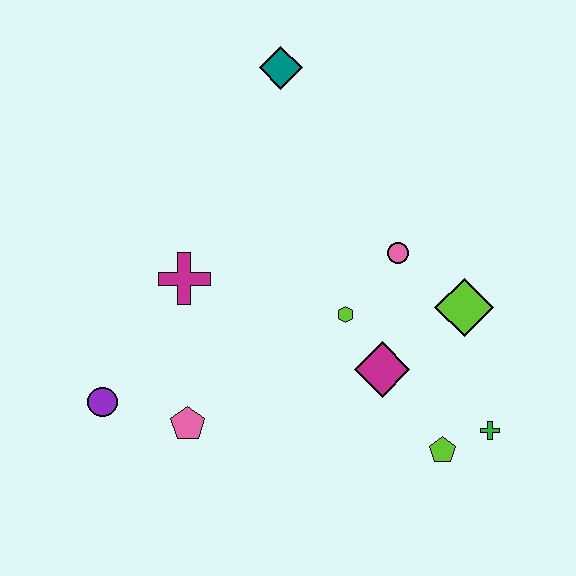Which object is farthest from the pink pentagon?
The teal diamond is farthest from the pink pentagon.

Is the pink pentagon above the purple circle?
No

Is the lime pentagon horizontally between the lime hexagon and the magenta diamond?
No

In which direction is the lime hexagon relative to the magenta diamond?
The lime hexagon is above the magenta diamond.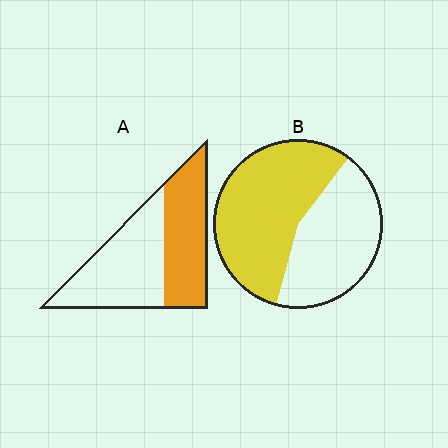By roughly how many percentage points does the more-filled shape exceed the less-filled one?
By roughly 10 percentage points (B over A).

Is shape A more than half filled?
No.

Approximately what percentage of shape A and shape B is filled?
A is approximately 45% and B is approximately 55%.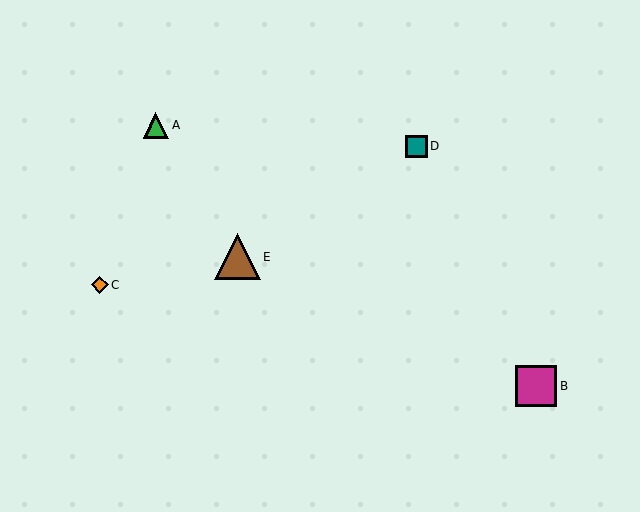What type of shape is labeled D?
Shape D is a teal square.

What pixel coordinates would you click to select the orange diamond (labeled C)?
Click at (100, 285) to select the orange diamond C.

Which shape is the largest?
The brown triangle (labeled E) is the largest.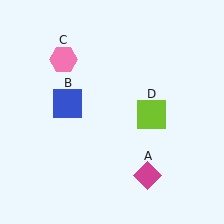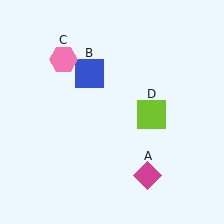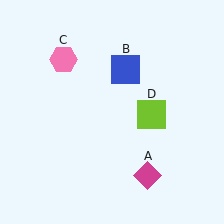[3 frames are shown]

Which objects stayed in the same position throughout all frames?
Magenta diamond (object A) and pink hexagon (object C) and lime square (object D) remained stationary.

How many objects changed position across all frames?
1 object changed position: blue square (object B).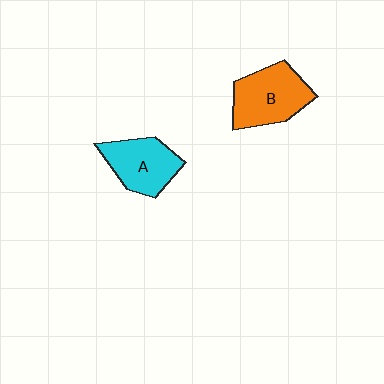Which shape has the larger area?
Shape B (orange).